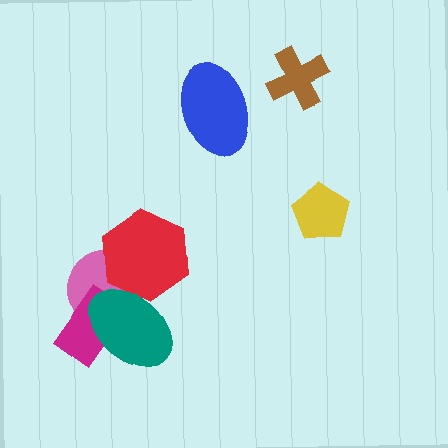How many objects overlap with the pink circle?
3 objects overlap with the pink circle.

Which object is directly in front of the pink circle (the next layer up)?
The magenta rectangle is directly in front of the pink circle.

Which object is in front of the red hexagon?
The teal ellipse is in front of the red hexagon.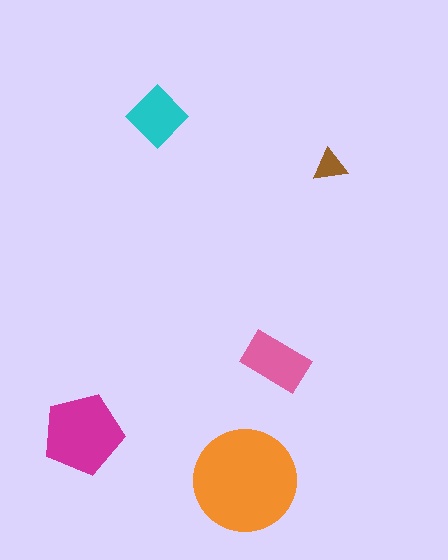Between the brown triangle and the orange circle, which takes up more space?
The orange circle.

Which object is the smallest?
The brown triangle.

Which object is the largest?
The orange circle.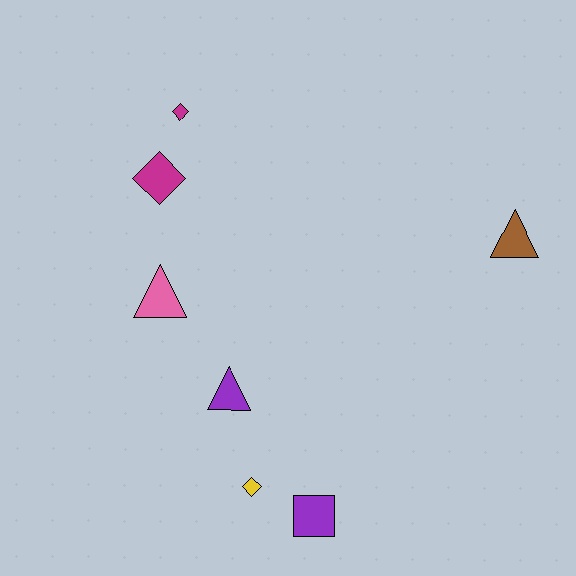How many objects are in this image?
There are 7 objects.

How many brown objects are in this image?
There is 1 brown object.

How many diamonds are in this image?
There are 3 diamonds.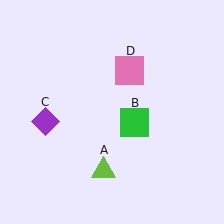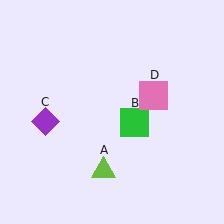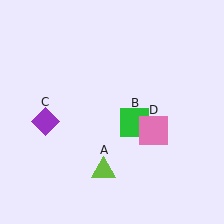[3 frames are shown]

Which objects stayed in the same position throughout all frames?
Lime triangle (object A) and green square (object B) and purple diamond (object C) remained stationary.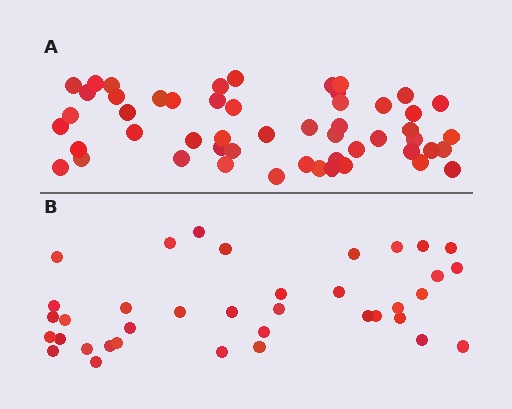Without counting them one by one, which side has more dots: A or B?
Region A (the top region) has more dots.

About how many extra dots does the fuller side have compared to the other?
Region A has approximately 15 more dots than region B.